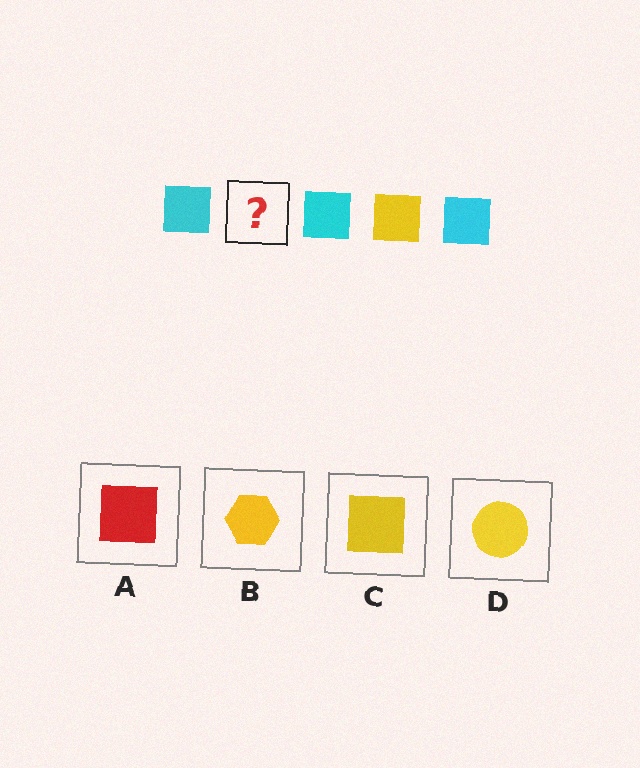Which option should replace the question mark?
Option C.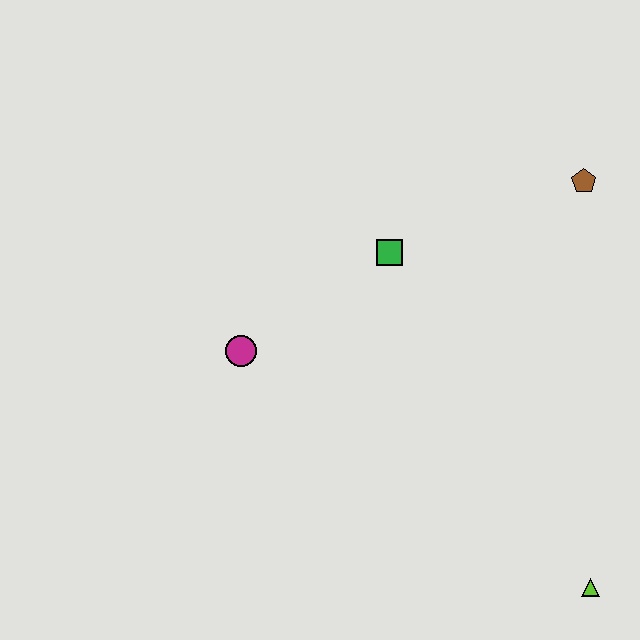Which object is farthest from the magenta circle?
The lime triangle is farthest from the magenta circle.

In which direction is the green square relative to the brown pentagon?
The green square is to the left of the brown pentagon.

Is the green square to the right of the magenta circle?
Yes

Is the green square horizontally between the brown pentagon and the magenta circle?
Yes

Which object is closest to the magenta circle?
The green square is closest to the magenta circle.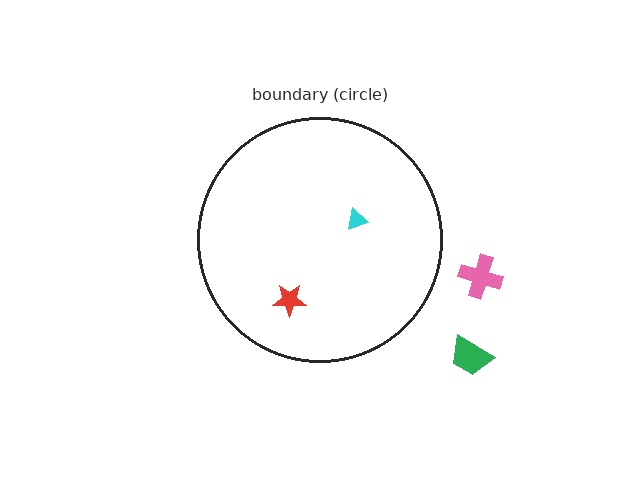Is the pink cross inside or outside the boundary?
Outside.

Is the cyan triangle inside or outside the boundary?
Inside.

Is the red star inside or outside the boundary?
Inside.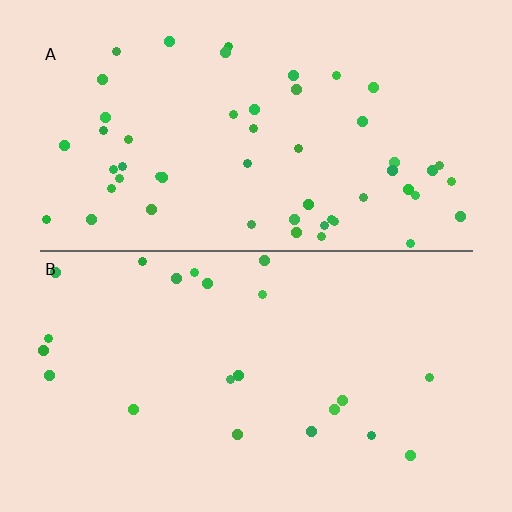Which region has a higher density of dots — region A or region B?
A (the top).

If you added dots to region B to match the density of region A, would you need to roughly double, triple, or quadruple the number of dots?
Approximately double.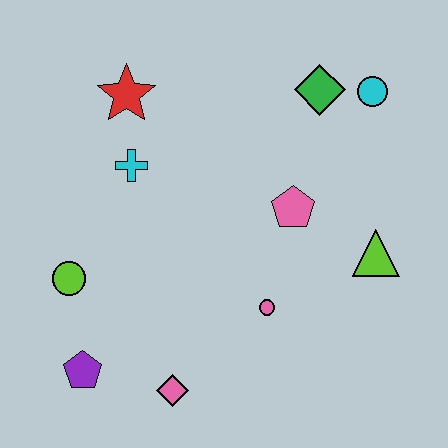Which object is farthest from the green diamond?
The purple pentagon is farthest from the green diamond.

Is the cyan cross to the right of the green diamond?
No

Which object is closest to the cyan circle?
The green diamond is closest to the cyan circle.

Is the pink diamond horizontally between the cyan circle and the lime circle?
Yes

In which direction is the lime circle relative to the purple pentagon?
The lime circle is above the purple pentagon.